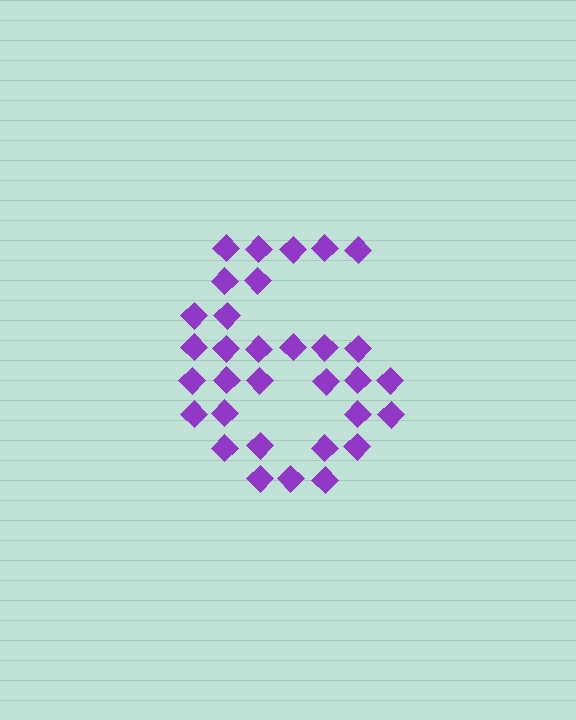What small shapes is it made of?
It is made of small diamonds.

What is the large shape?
The large shape is the digit 6.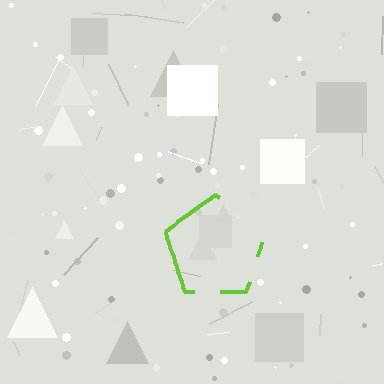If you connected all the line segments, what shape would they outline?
They would outline a pentagon.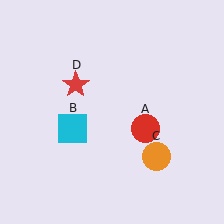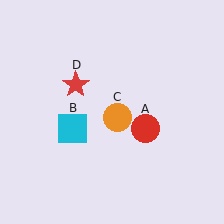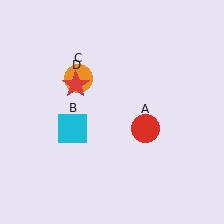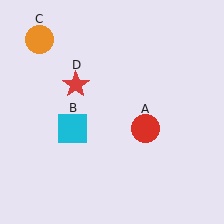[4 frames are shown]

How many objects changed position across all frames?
1 object changed position: orange circle (object C).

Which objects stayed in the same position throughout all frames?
Red circle (object A) and cyan square (object B) and red star (object D) remained stationary.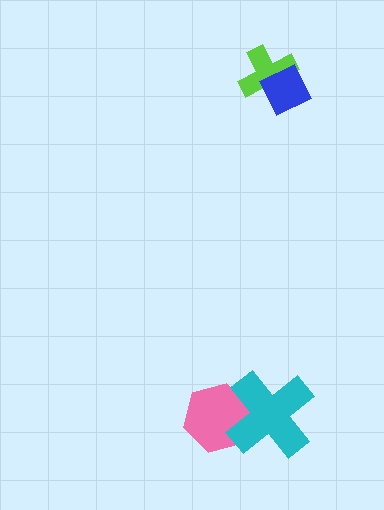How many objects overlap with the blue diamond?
1 object overlaps with the blue diamond.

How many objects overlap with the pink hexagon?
1 object overlaps with the pink hexagon.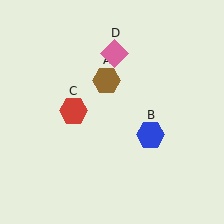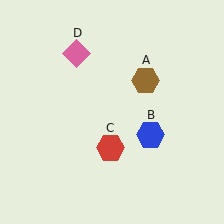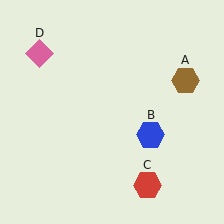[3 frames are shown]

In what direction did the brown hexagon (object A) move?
The brown hexagon (object A) moved right.